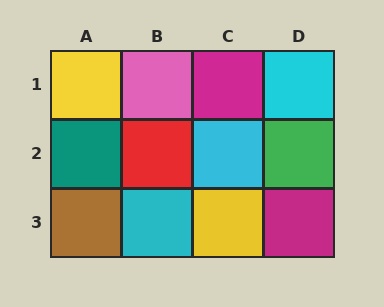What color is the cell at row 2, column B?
Red.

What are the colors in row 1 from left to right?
Yellow, pink, magenta, cyan.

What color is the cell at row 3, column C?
Yellow.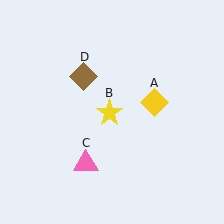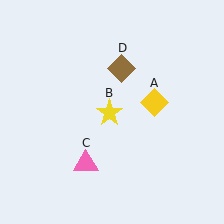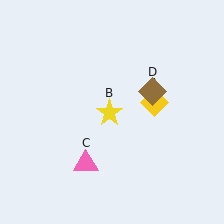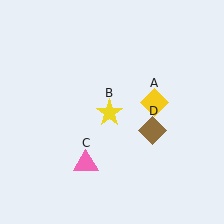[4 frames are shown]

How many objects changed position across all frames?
1 object changed position: brown diamond (object D).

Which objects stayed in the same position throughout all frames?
Yellow diamond (object A) and yellow star (object B) and pink triangle (object C) remained stationary.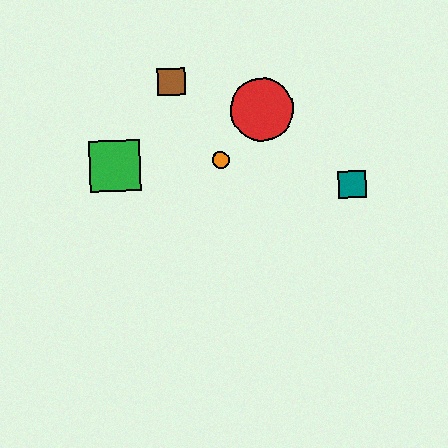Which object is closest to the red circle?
The orange circle is closest to the red circle.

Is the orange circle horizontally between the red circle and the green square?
Yes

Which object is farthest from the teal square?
The green square is farthest from the teal square.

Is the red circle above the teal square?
Yes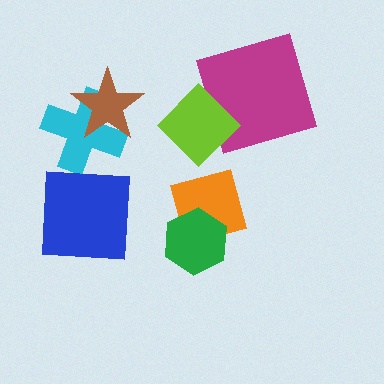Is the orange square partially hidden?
Yes, it is partially covered by another shape.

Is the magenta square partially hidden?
Yes, it is partially covered by another shape.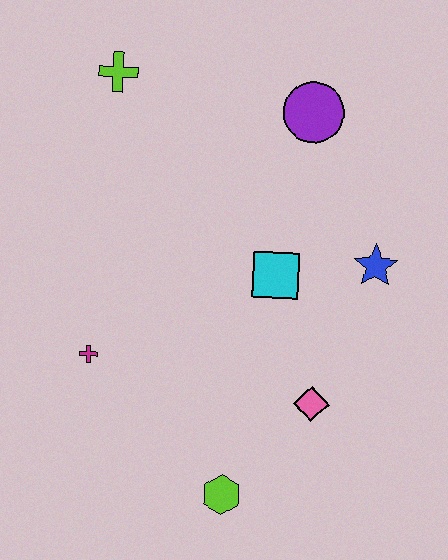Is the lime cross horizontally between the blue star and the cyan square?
No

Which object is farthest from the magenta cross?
The purple circle is farthest from the magenta cross.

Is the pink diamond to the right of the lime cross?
Yes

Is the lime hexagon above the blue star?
No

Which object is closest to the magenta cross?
The lime hexagon is closest to the magenta cross.